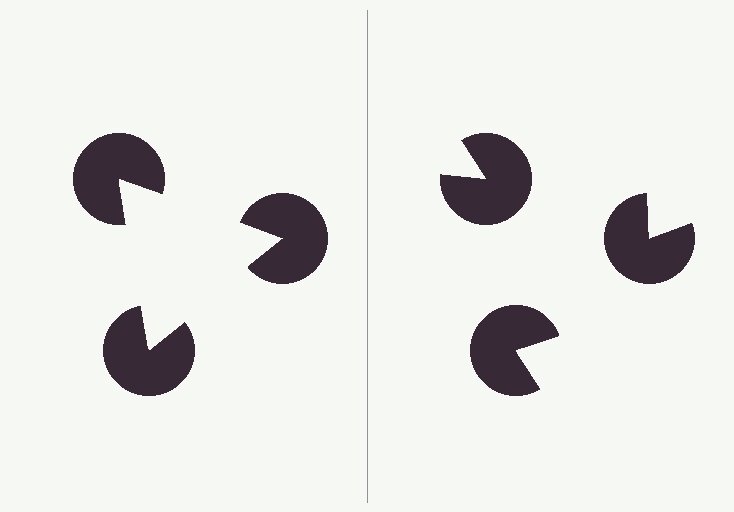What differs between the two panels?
The pac-man discs are positioned identically on both sides; only the wedge orientations differ. On the left they align to a triangle; on the right they are misaligned.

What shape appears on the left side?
An illusory triangle.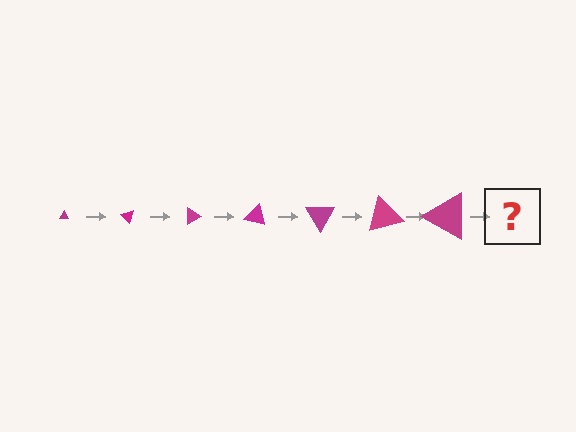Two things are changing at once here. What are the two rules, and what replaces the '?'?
The two rules are that the triangle grows larger each step and it rotates 45 degrees each step. The '?' should be a triangle, larger than the previous one and rotated 315 degrees from the start.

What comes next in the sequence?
The next element should be a triangle, larger than the previous one and rotated 315 degrees from the start.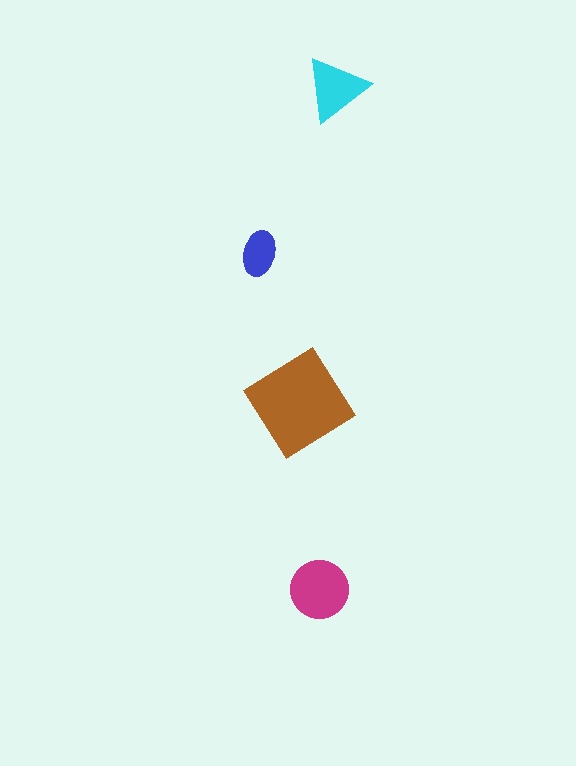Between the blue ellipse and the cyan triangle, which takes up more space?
The cyan triangle.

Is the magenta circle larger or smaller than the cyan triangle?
Larger.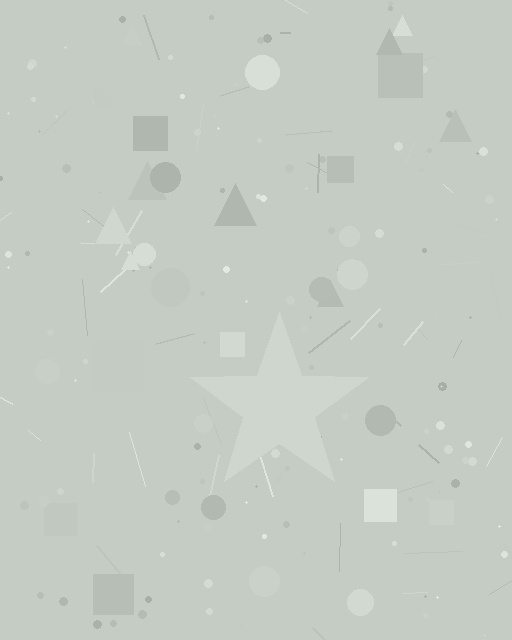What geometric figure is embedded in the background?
A star is embedded in the background.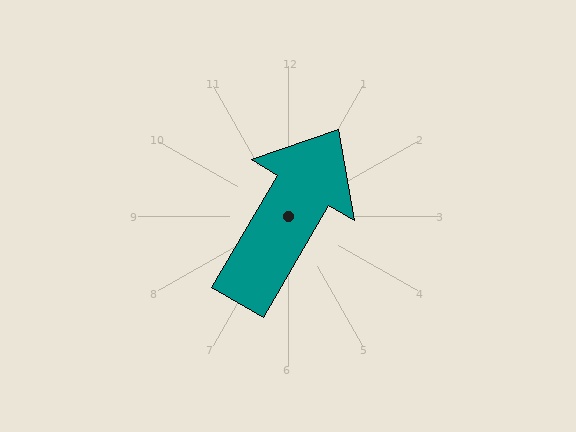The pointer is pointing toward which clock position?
Roughly 1 o'clock.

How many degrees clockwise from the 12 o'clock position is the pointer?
Approximately 30 degrees.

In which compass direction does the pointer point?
Northeast.